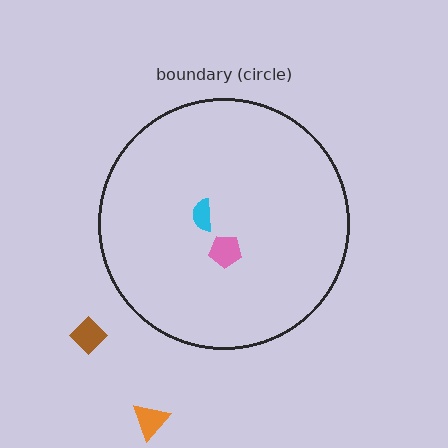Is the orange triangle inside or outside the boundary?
Outside.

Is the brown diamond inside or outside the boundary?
Outside.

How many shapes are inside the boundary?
2 inside, 2 outside.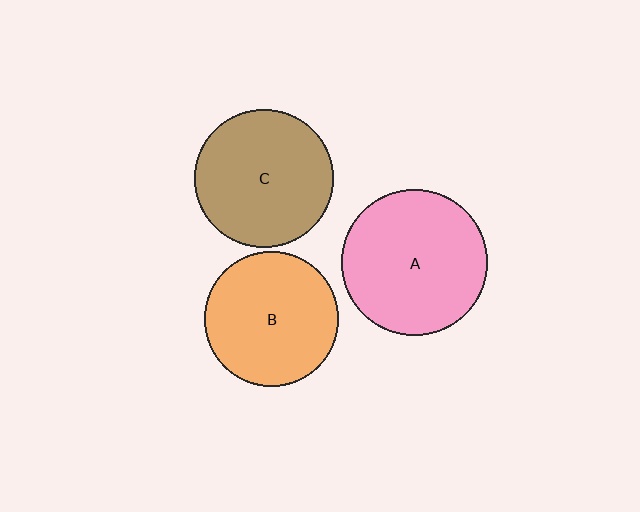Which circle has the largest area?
Circle A (pink).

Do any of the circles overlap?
No, none of the circles overlap.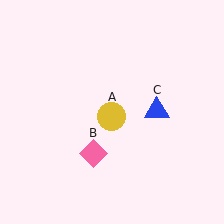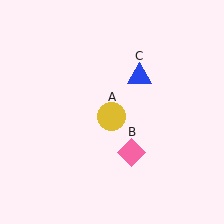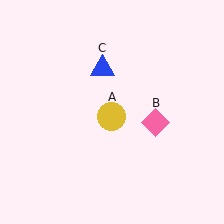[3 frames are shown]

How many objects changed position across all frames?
2 objects changed position: pink diamond (object B), blue triangle (object C).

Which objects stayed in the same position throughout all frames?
Yellow circle (object A) remained stationary.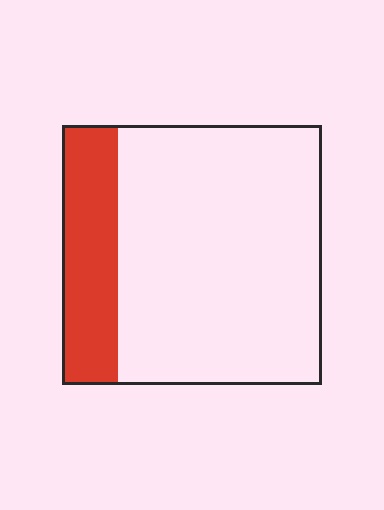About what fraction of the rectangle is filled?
About one fifth (1/5).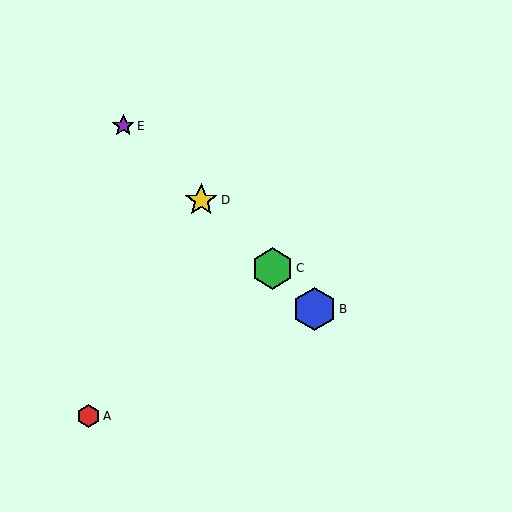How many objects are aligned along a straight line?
4 objects (B, C, D, E) are aligned along a straight line.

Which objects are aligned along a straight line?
Objects B, C, D, E are aligned along a straight line.